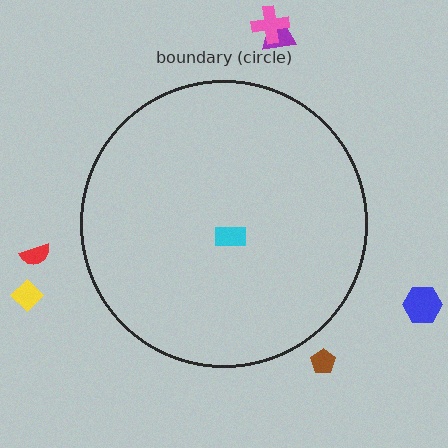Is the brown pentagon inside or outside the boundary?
Outside.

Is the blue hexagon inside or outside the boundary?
Outside.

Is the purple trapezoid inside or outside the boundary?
Outside.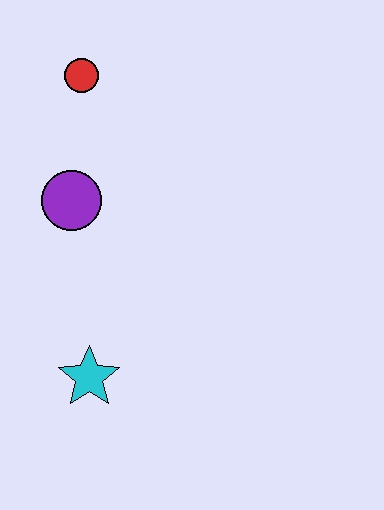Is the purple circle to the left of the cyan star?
Yes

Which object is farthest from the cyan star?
The red circle is farthest from the cyan star.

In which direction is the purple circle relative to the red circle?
The purple circle is below the red circle.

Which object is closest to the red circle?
The purple circle is closest to the red circle.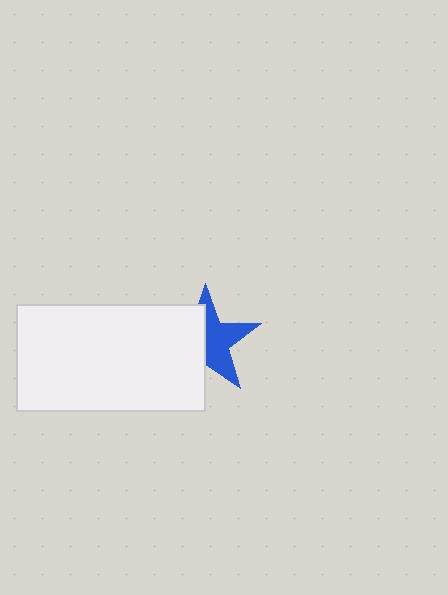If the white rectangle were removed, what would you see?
You would see the complete blue star.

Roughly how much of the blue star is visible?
About half of it is visible (roughly 53%).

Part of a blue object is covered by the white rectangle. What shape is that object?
It is a star.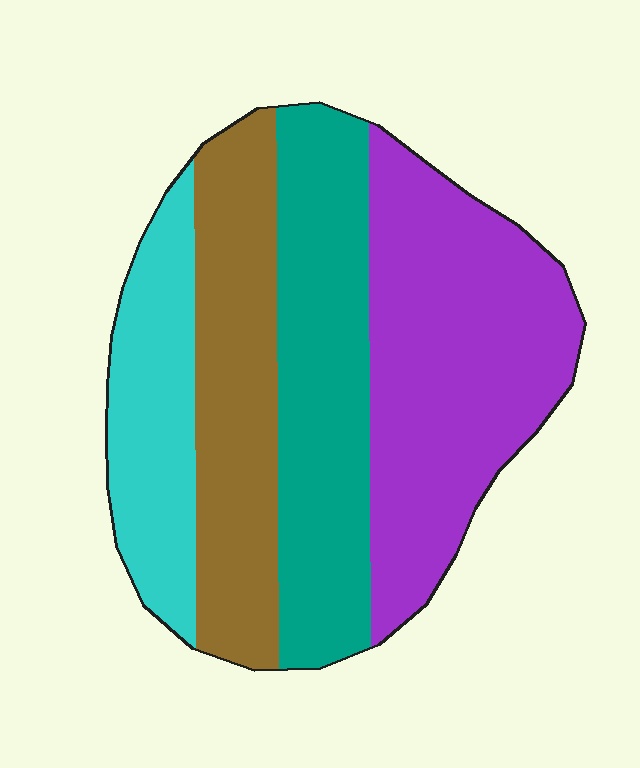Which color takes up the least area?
Cyan, at roughly 15%.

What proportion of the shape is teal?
Teal takes up about one quarter (1/4) of the shape.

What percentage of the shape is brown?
Brown takes up between a sixth and a third of the shape.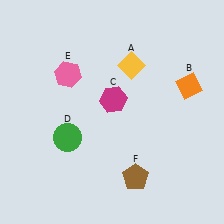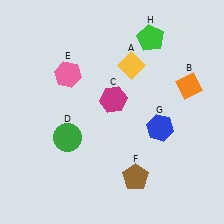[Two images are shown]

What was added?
A blue hexagon (G), a green pentagon (H) were added in Image 2.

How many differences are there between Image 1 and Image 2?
There are 2 differences between the two images.